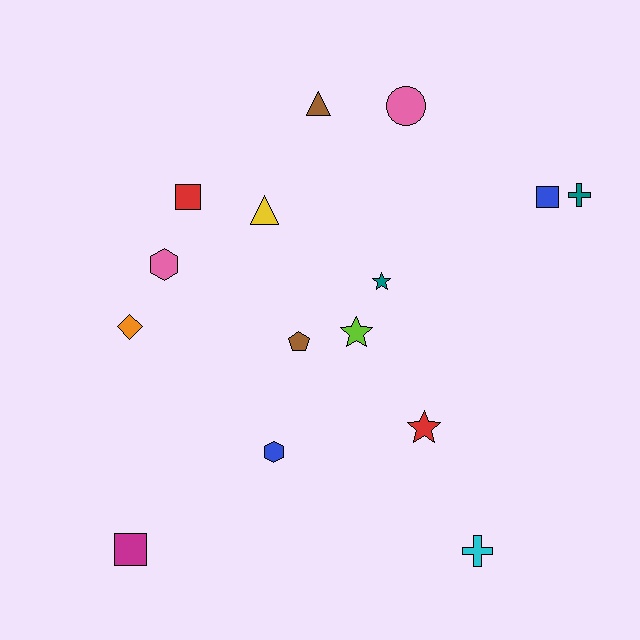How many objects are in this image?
There are 15 objects.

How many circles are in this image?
There is 1 circle.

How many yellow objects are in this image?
There is 1 yellow object.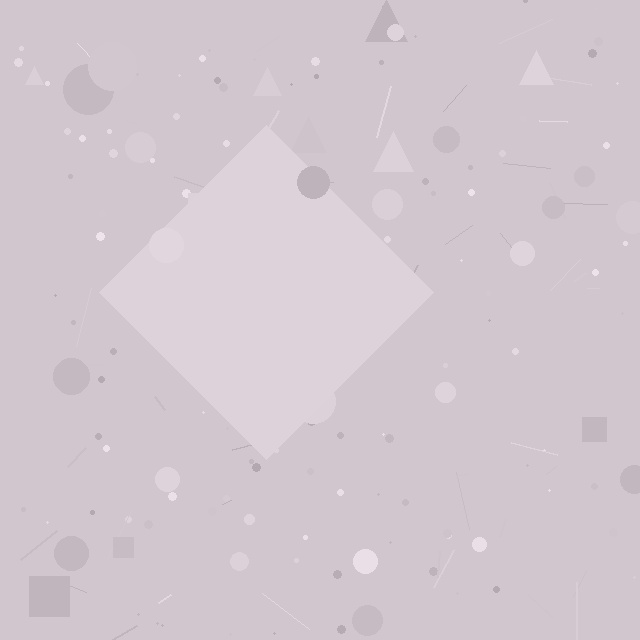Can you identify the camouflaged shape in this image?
The camouflaged shape is a diamond.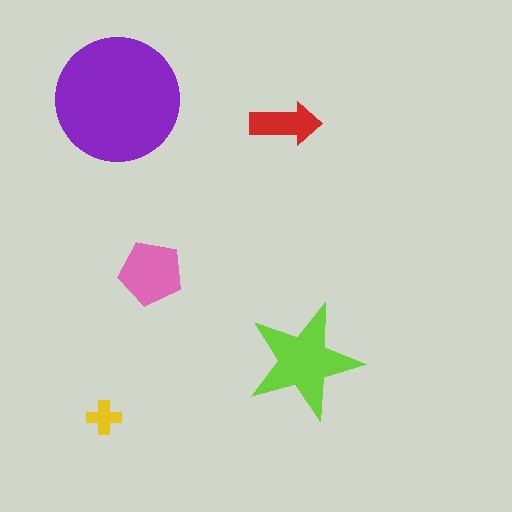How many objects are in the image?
There are 5 objects in the image.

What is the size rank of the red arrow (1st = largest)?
4th.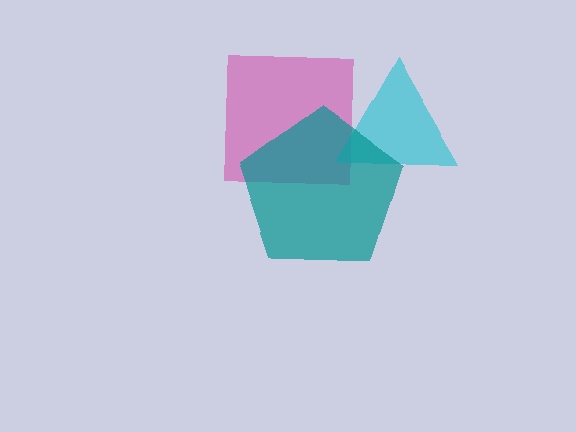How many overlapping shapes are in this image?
There are 3 overlapping shapes in the image.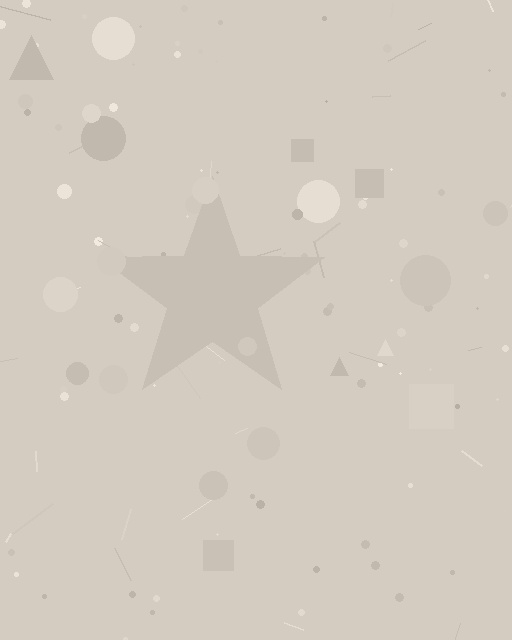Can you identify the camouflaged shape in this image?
The camouflaged shape is a star.